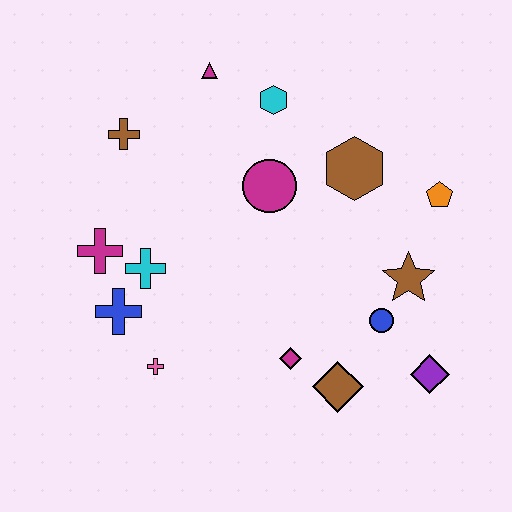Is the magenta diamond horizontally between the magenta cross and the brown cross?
No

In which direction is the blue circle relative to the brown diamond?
The blue circle is above the brown diamond.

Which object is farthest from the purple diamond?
The brown cross is farthest from the purple diamond.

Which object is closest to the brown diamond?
The magenta diamond is closest to the brown diamond.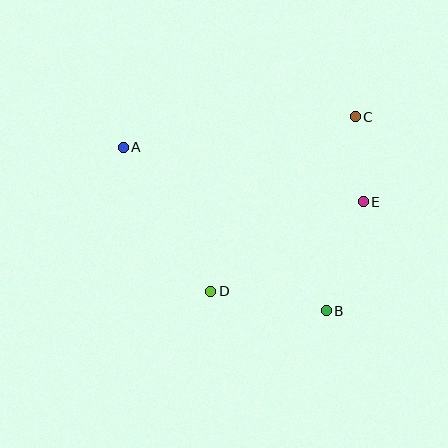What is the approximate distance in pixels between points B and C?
The distance between B and C is approximately 197 pixels.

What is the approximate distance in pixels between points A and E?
The distance between A and E is approximately 246 pixels.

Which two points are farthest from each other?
Points A and B are farthest from each other.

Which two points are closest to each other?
Points C and E are closest to each other.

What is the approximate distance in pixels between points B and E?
The distance between B and E is approximately 115 pixels.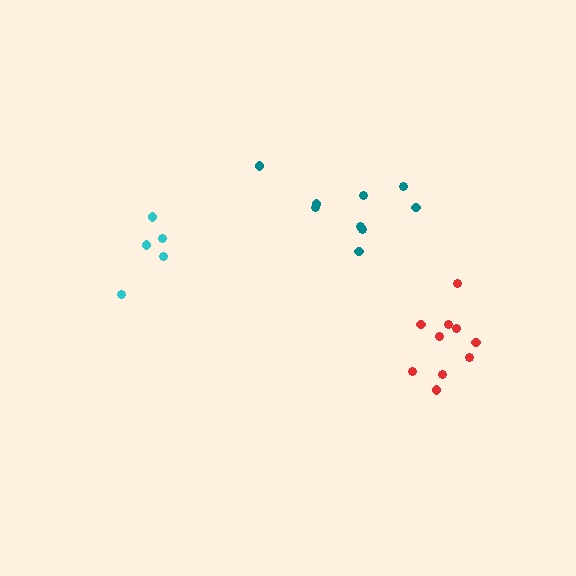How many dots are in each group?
Group 1: 5 dots, Group 2: 9 dots, Group 3: 10 dots (24 total).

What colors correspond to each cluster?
The clusters are colored: cyan, teal, red.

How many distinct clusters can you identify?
There are 3 distinct clusters.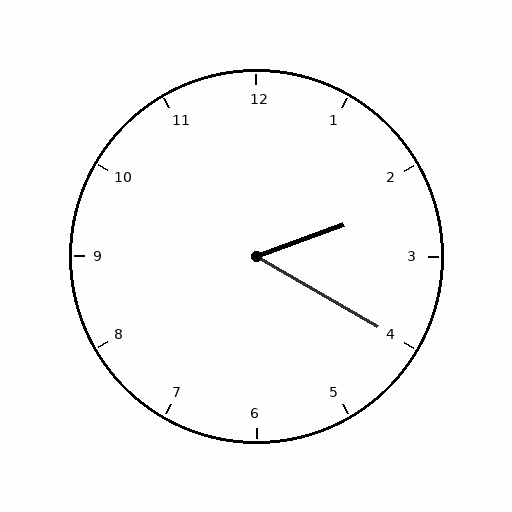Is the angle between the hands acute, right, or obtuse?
It is acute.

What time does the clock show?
2:20.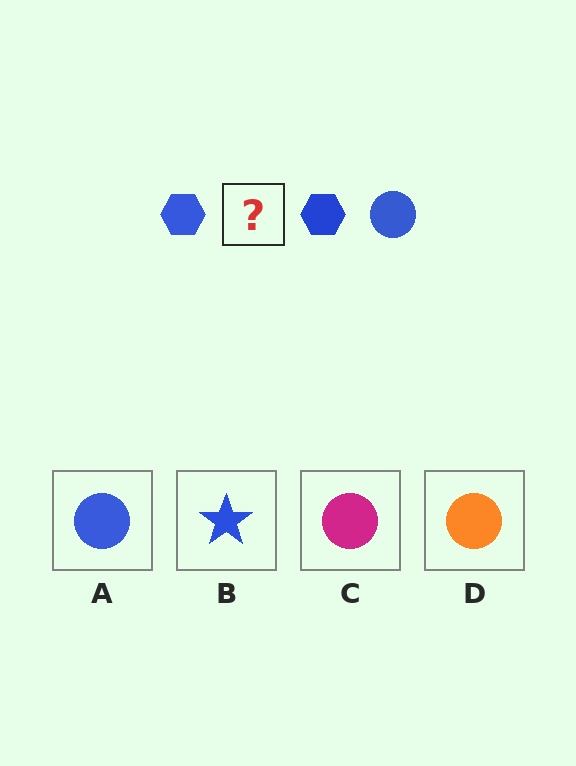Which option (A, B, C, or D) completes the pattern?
A.